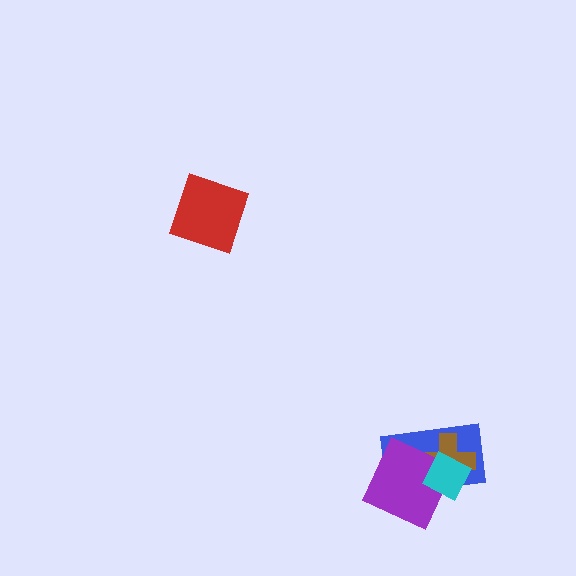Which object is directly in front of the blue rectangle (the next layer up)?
The brown cross is directly in front of the blue rectangle.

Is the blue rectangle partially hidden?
Yes, it is partially covered by another shape.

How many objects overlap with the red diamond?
0 objects overlap with the red diamond.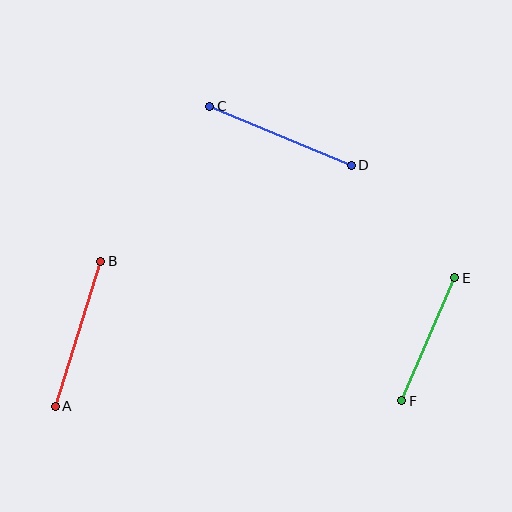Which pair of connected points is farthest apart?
Points C and D are farthest apart.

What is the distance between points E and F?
The distance is approximately 134 pixels.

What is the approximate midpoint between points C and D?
The midpoint is at approximately (280, 136) pixels.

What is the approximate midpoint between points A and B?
The midpoint is at approximately (78, 334) pixels.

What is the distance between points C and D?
The distance is approximately 153 pixels.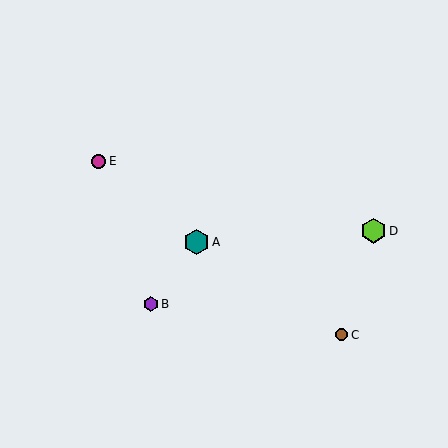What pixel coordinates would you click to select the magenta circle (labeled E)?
Click at (99, 161) to select the magenta circle E.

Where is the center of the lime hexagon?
The center of the lime hexagon is at (373, 231).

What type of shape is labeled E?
Shape E is a magenta circle.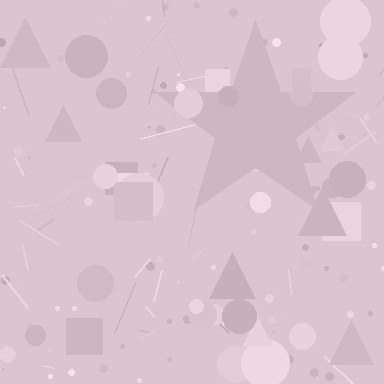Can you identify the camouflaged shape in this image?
The camouflaged shape is a star.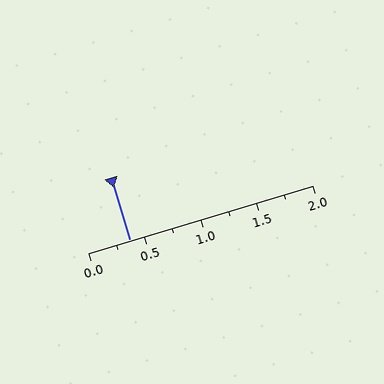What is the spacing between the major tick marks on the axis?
The major ticks are spaced 0.5 apart.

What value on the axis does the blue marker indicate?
The marker indicates approximately 0.38.